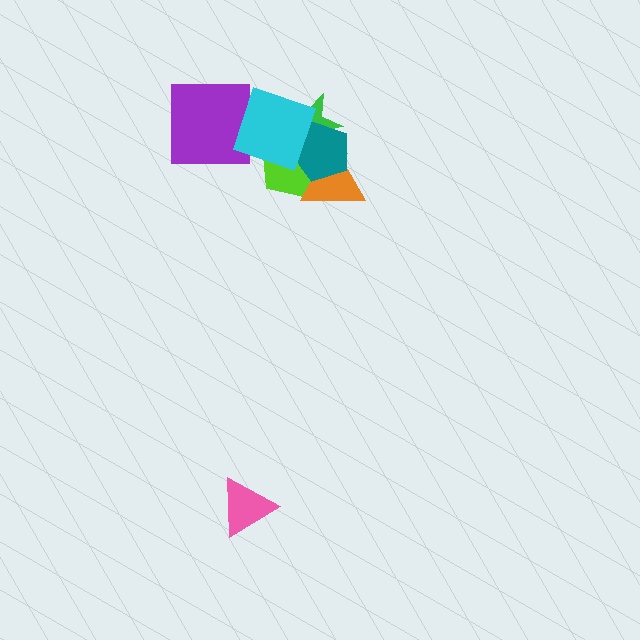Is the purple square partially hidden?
Yes, it is partially covered by another shape.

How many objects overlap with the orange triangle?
3 objects overlap with the orange triangle.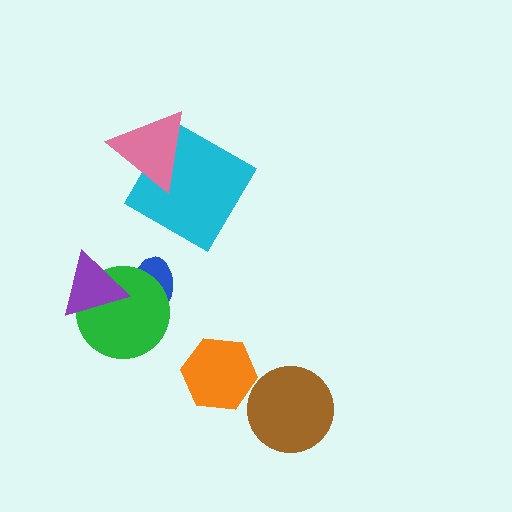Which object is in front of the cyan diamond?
The pink triangle is in front of the cyan diamond.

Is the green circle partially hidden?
Yes, it is partially covered by another shape.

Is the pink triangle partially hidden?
No, no other shape covers it.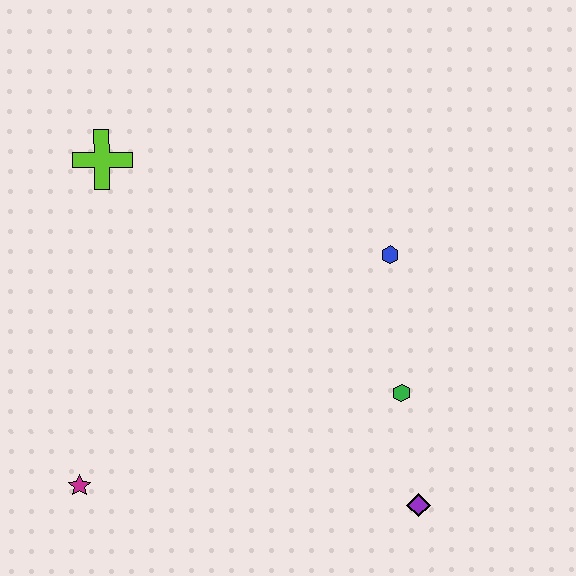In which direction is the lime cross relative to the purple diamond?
The lime cross is above the purple diamond.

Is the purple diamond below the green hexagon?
Yes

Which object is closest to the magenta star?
The lime cross is closest to the magenta star.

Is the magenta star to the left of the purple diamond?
Yes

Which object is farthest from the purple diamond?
The lime cross is farthest from the purple diamond.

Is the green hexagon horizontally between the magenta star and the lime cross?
No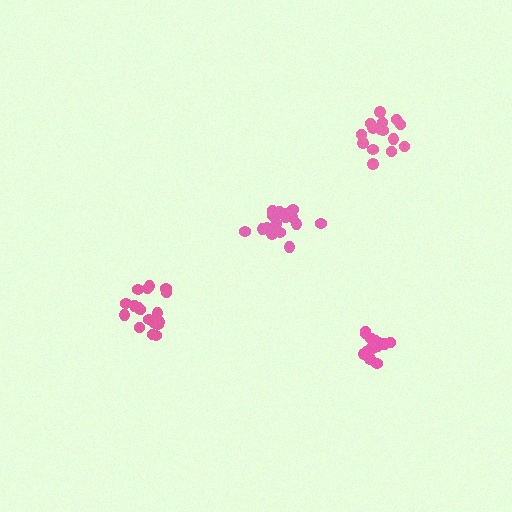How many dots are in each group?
Group 1: 16 dots, Group 2: 17 dots, Group 3: 18 dots, Group 4: 15 dots (66 total).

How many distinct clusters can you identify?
There are 4 distinct clusters.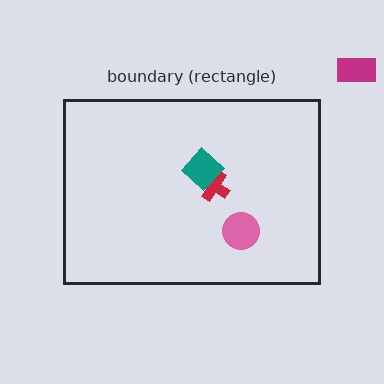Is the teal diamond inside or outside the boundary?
Inside.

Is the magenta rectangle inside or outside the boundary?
Outside.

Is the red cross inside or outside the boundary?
Inside.